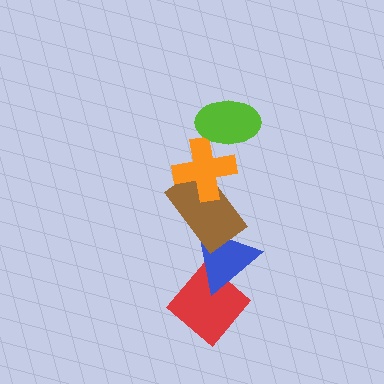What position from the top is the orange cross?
The orange cross is 2nd from the top.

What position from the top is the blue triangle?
The blue triangle is 4th from the top.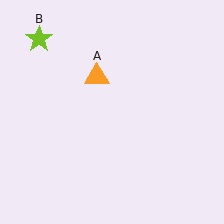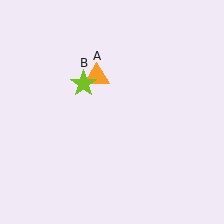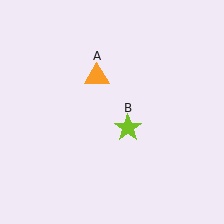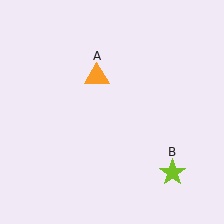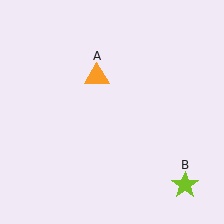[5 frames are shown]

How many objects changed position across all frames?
1 object changed position: lime star (object B).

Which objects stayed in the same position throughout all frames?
Orange triangle (object A) remained stationary.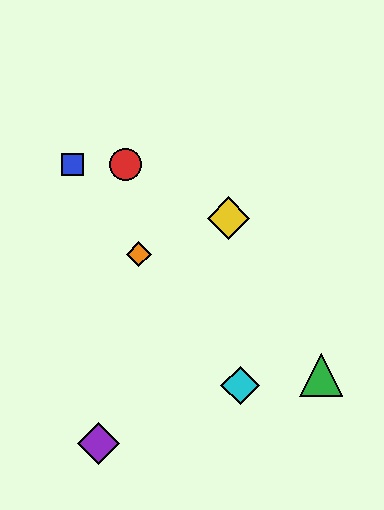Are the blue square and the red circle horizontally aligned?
Yes, both are at y≈164.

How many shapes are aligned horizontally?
2 shapes (the red circle, the blue square) are aligned horizontally.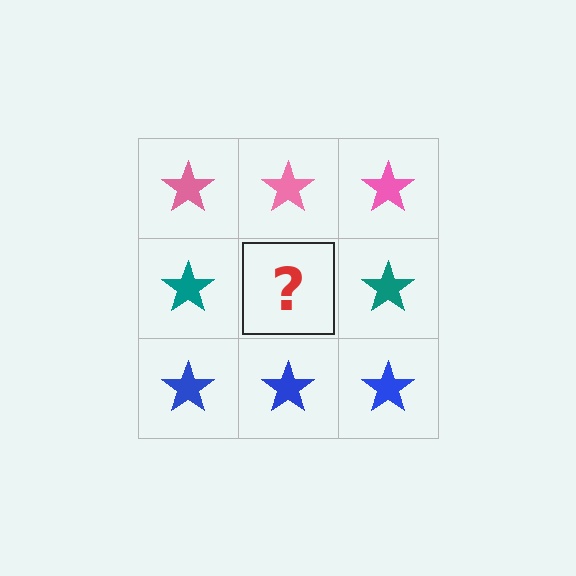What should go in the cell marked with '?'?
The missing cell should contain a teal star.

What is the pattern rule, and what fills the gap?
The rule is that each row has a consistent color. The gap should be filled with a teal star.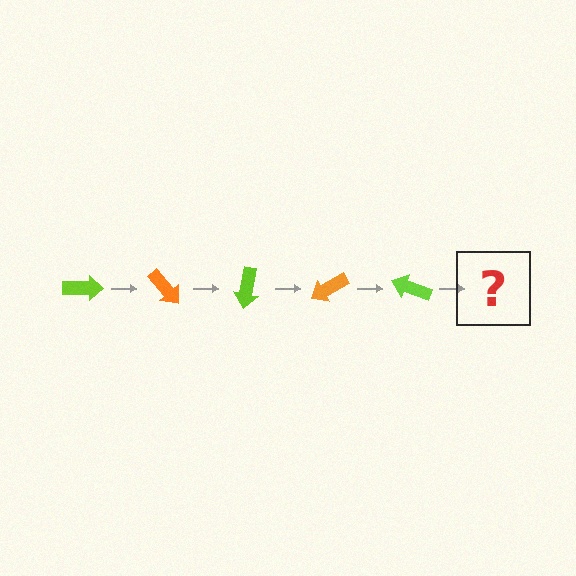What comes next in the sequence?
The next element should be an orange arrow, rotated 250 degrees from the start.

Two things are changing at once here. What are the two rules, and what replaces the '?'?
The two rules are that it rotates 50 degrees each step and the color cycles through lime and orange. The '?' should be an orange arrow, rotated 250 degrees from the start.